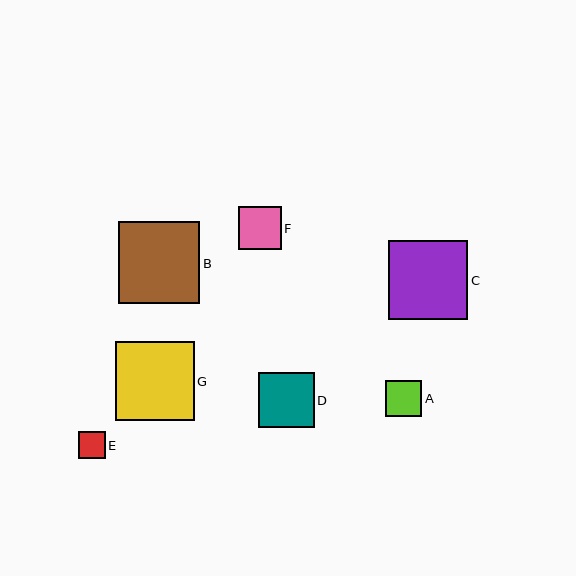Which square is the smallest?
Square E is the smallest with a size of approximately 27 pixels.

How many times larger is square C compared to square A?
Square C is approximately 2.2 times the size of square A.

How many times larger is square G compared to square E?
Square G is approximately 3.0 times the size of square E.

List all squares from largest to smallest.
From largest to smallest: B, G, C, D, F, A, E.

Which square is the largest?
Square B is the largest with a size of approximately 82 pixels.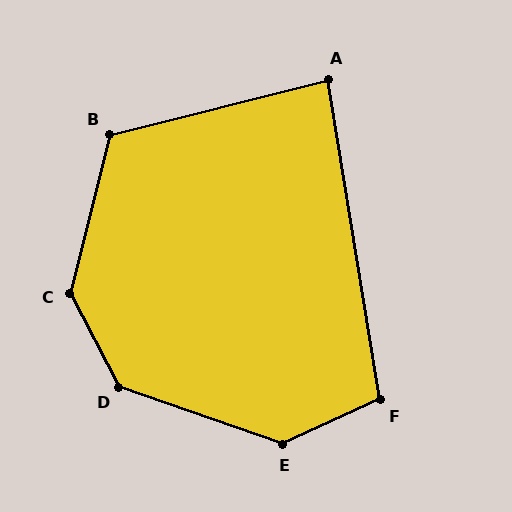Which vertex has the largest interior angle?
C, at approximately 138 degrees.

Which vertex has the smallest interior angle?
A, at approximately 85 degrees.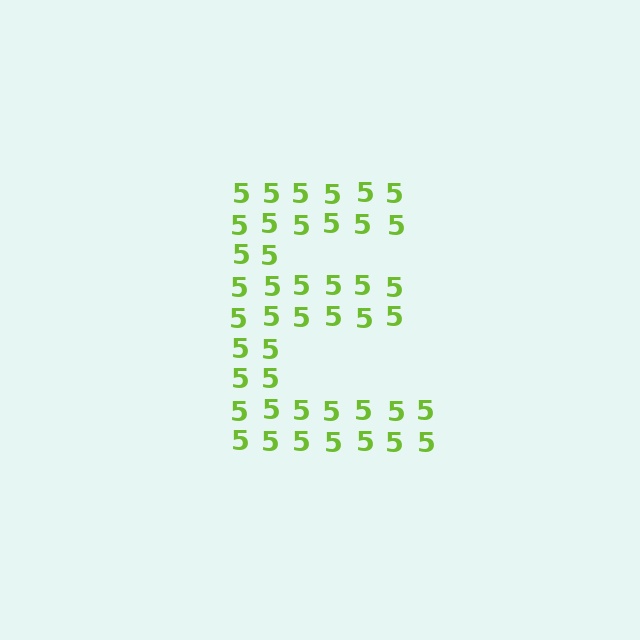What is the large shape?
The large shape is the letter E.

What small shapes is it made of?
It is made of small digit 5's.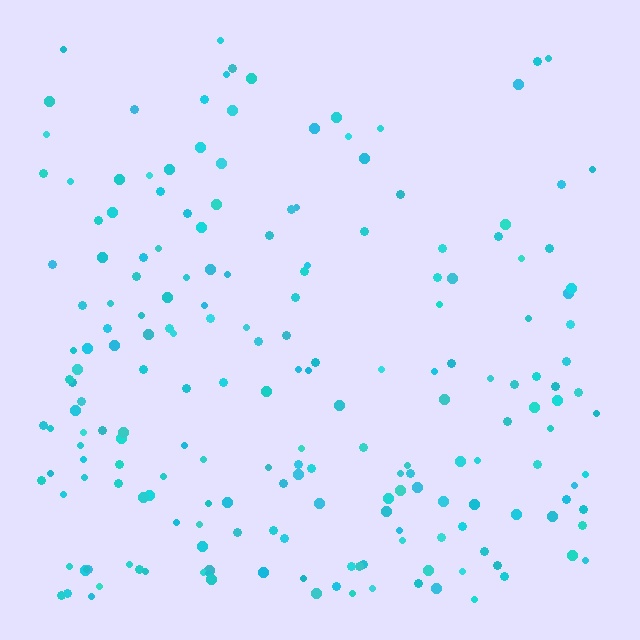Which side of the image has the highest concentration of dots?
The bottom.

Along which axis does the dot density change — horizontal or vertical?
Vertical.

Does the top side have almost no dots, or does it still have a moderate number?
Still a moderate number, just noticeably fewer than the bottom.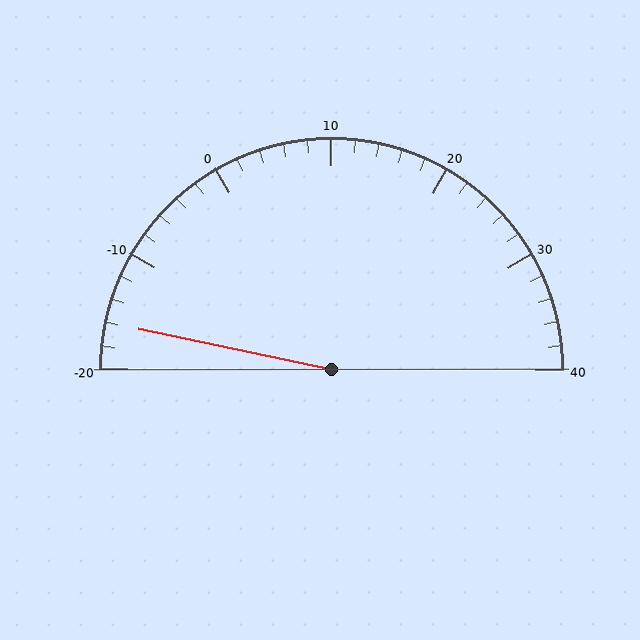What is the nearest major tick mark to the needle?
The nearest major tick mark is -20.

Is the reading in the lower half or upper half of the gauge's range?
The reading is in the lower half of the range (-20 to 40).